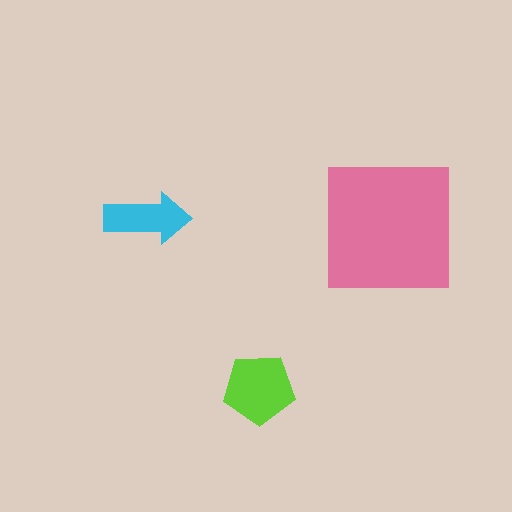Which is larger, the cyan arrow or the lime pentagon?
The lime pentagon.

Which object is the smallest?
The cyan arrow.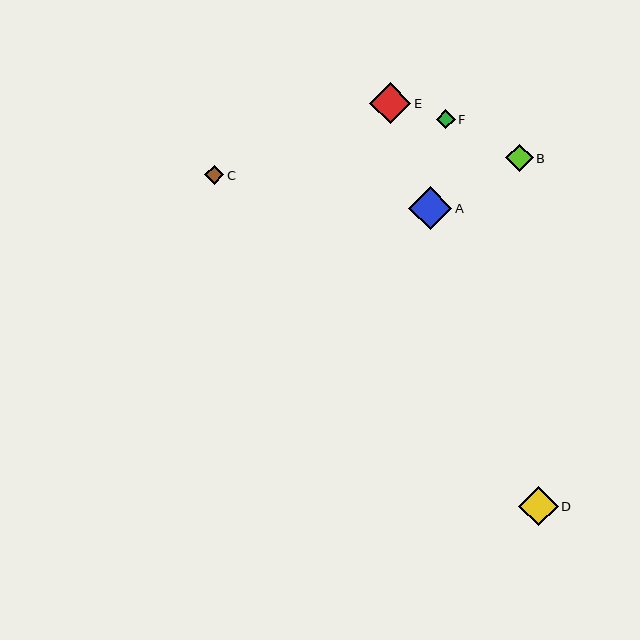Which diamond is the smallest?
Diamond F is the smallest with a size of approximately 19 pixels.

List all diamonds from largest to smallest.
From largest to smallest: A, E, D, B, C, F.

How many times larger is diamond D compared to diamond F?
Diamond D is approximately 2.1 times the size of diamond F.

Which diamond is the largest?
Diamond A is the largest with a size of approximately 43 pixels.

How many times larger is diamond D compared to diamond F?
Diamond D is approximately 2.1 times the size of diamond F.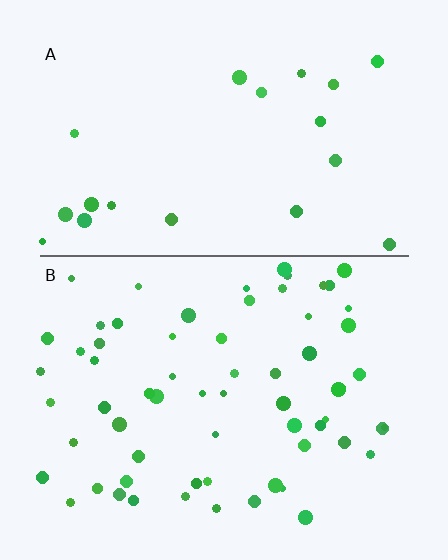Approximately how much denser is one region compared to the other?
Approximately 3.2× — region B over region A.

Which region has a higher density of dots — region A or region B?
B (the bottom).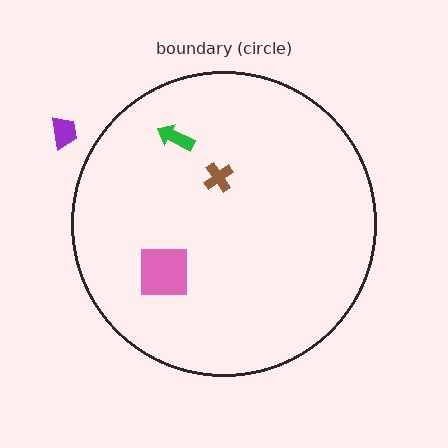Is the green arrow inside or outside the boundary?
Inside.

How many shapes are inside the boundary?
3 inside, 1 outside.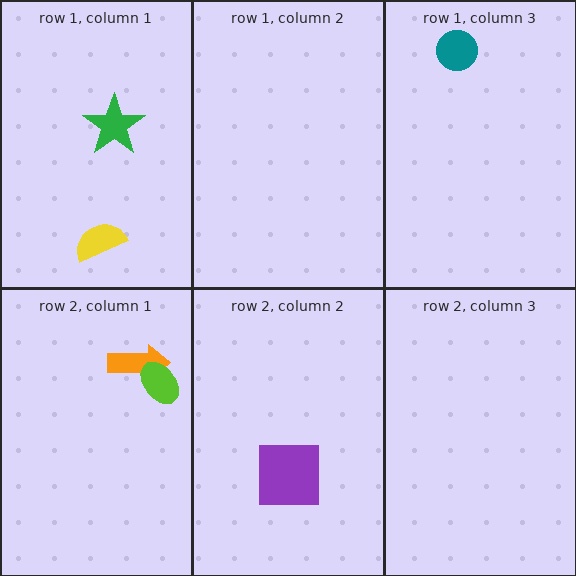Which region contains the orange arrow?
The row 2, column 1 region.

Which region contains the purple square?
The row 2, column 2 region.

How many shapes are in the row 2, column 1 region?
2.